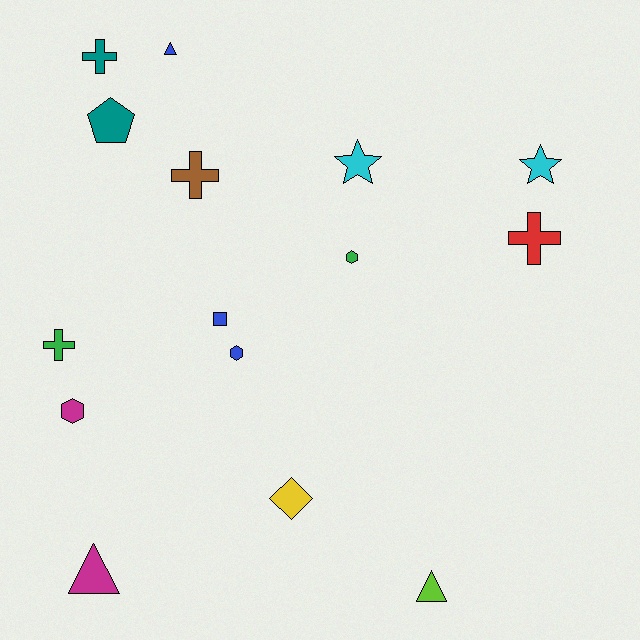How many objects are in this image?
There are 15 objects.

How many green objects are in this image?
There are 2 green objects.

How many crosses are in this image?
There are 4 crosses.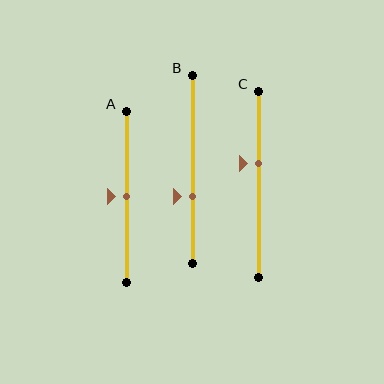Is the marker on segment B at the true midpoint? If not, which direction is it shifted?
No, the marker on segment B is shifted downward by about 14% of the segment length.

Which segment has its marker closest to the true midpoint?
Segment A has its marker closest to the true midpoint.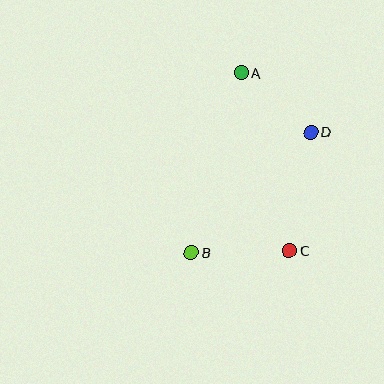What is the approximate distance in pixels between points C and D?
The distance between C and D is approximately 120 pixels.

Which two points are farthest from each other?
Points A and B are farthest from each other.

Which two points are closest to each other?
Points A and D are closest to each other.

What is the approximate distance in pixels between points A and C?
The distance between A and C is approximately 184 pixels.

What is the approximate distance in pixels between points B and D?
The distance between B and D is approximately 170 pixels.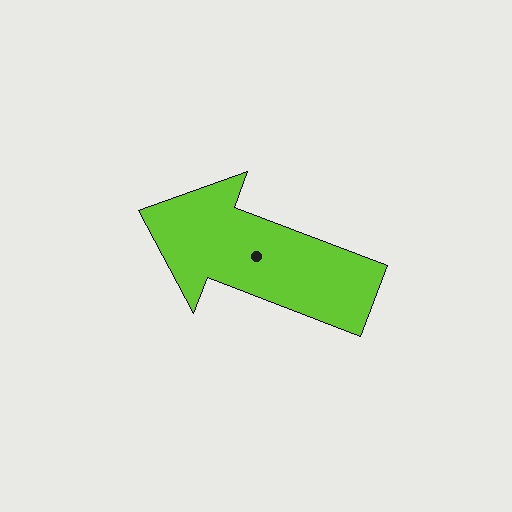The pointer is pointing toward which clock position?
Roughly 10 o'clock.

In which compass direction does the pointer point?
West.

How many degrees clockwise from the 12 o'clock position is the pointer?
Approximately 291 degrees.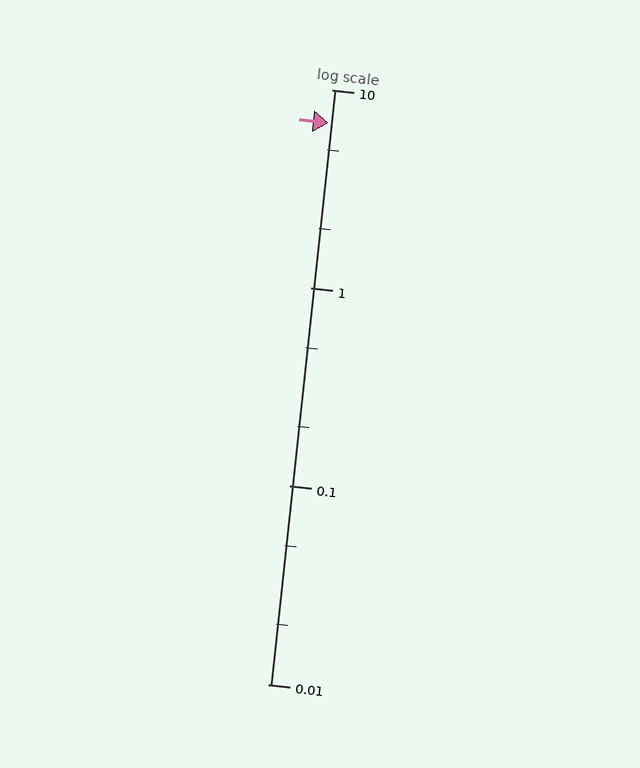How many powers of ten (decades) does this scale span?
The scale spans 3 decades, from 0.01 to 10.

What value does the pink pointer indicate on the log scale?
The pointer indicates approximately 6.8.